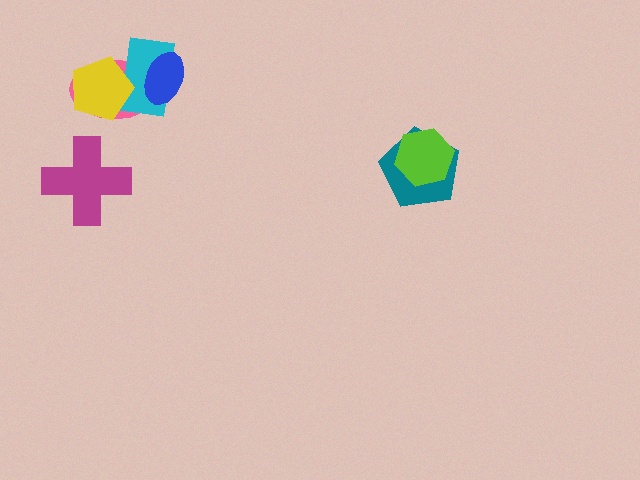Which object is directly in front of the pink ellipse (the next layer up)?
The cyan rectangle is directly in front of the pink ellipse.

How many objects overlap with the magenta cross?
0 objects overlap with the magenta cross.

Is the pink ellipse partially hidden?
Yes, it is partially covered by another shape.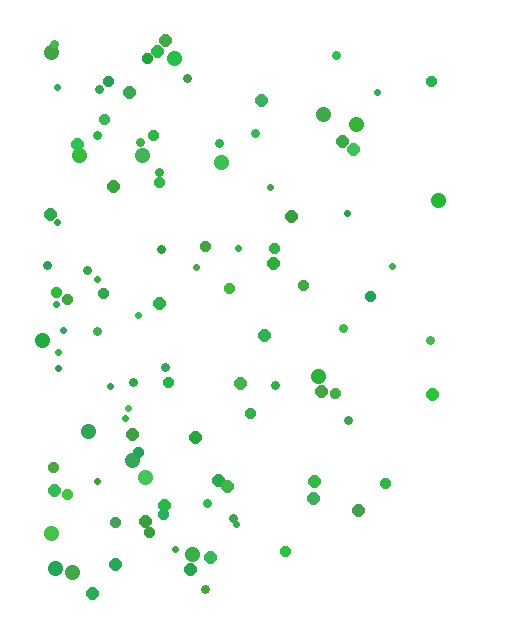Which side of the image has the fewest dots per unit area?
The right.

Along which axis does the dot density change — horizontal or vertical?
Horizontal.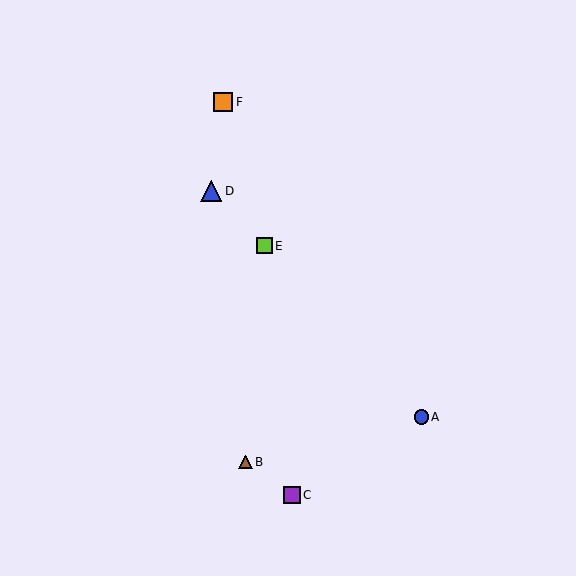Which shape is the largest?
The blue triangle (labeled D) is the largest.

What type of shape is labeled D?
Shape D is a blue triangle.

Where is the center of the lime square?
The center of the lime square is at (264, 246).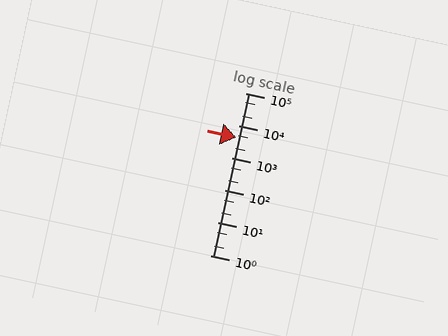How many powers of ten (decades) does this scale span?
The scale spans 5 decades, from 1 to 100000.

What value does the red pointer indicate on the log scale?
The pointer indicates approximately 4400.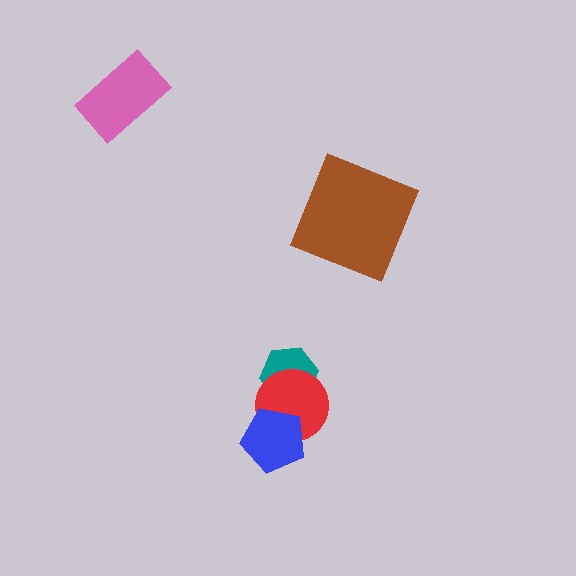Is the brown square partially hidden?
No, no other shape covers it.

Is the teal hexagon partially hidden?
Yes, it is partially covered by another shape.